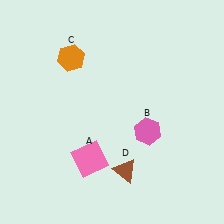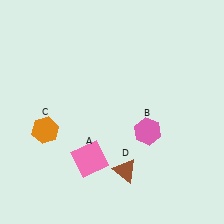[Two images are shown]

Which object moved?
The orange hexagon (C) moved down.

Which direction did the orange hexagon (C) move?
The orange hexagon (C) moved down.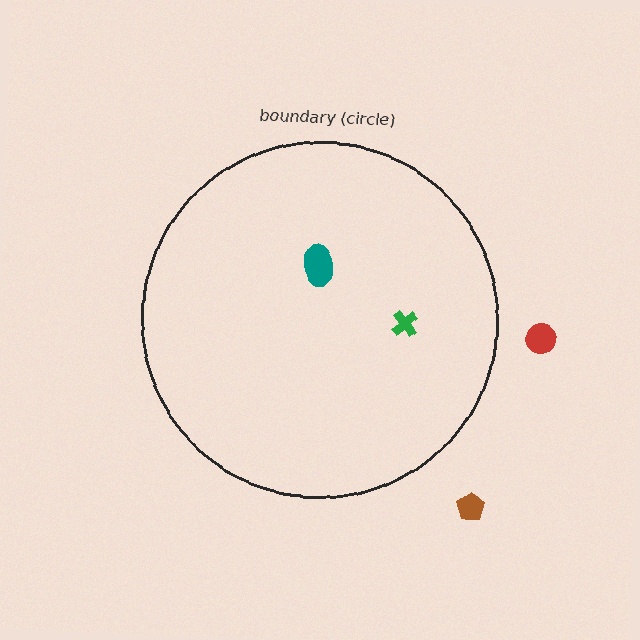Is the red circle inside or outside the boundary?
Outside.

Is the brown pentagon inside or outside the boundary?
Outside.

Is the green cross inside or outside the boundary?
Inside.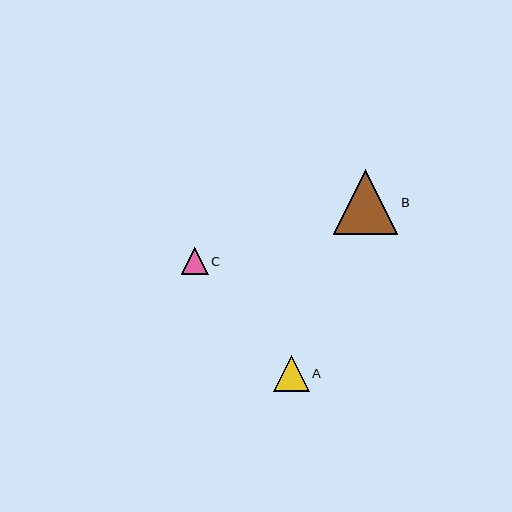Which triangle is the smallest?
Triangle C is the smallest with a size of approximately 27 pixels.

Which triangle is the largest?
Triangle B is the largest with a size of approximately 64 pixels.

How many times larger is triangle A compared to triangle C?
Triangle A is approximately 1.3 times the size of triangle C.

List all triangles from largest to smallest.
From largest to smallest: B, A, C.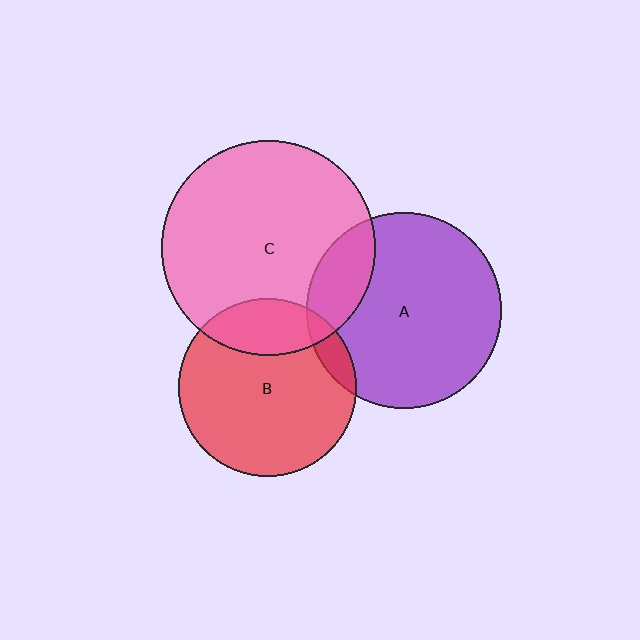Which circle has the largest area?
Circle C (pink).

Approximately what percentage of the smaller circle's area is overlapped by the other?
Approximately 20%.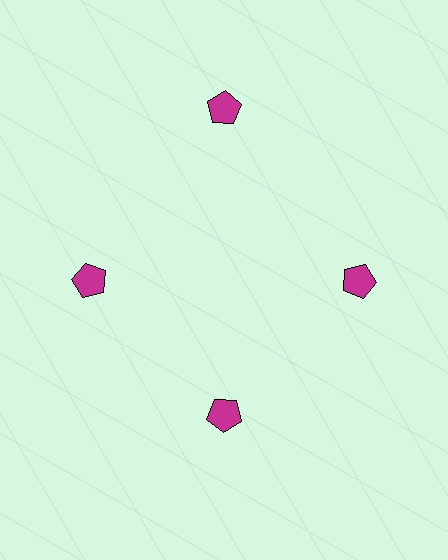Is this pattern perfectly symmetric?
No. The 4 magenta pentagons are arranged in a ring, but one element near the 12 o'clock position is pushed outward from the center, breaking the 4-fold rotational symmetry.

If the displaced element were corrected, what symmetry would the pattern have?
It would have 4-fold rotational symmetry — the pattern would map onto itself every 90 degrees.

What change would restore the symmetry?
The symmetry would be restored by moving it inward, back onto the ring so that all 4 pentagons sit at equal angles and equal distance from the center.